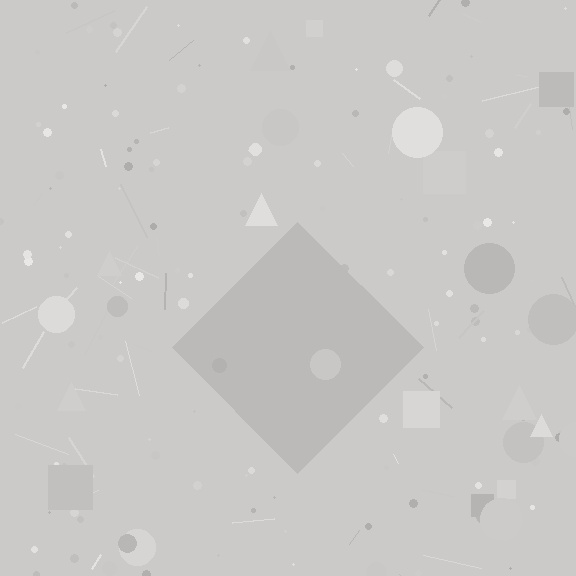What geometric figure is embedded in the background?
A diamond is embedded in the background.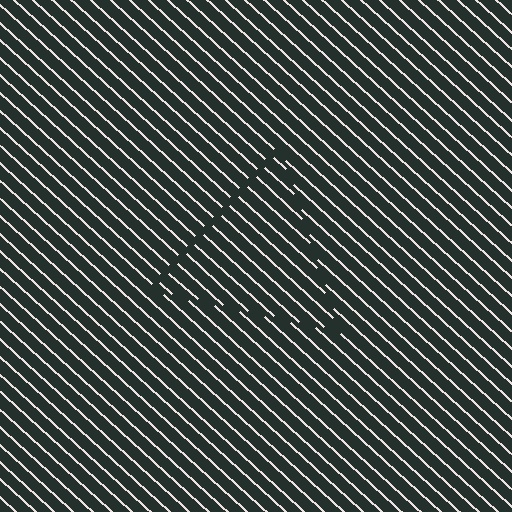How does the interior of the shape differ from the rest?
The interior of the shape contains the same grating, shifted by half a period — the contour is defined by the phase discontinuity where line-ends from the inner and outer gratings abut.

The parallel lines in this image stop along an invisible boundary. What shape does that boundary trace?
An illusory triangle. The interior of the shape contains the same grating, shifted by half a period — the contour is defined by the phase discontinuity where line-ends from the inner and outer gratings abut.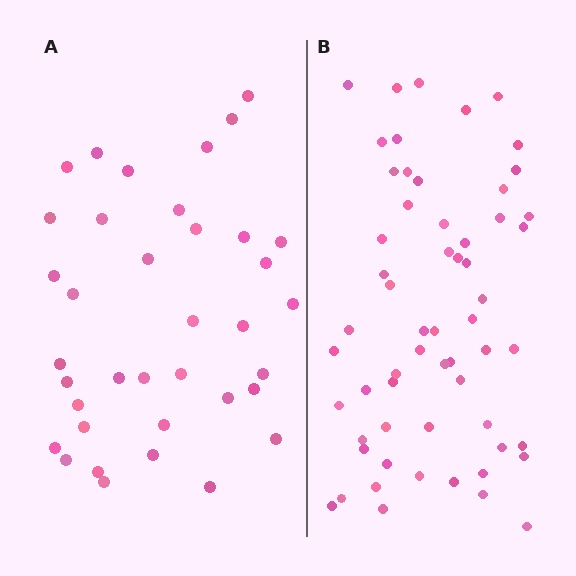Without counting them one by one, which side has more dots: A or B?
Region B (the right region) has more dots.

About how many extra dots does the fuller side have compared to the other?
Region B has approximately 20 more dots than region A.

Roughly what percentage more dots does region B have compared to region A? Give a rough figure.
About 60% more.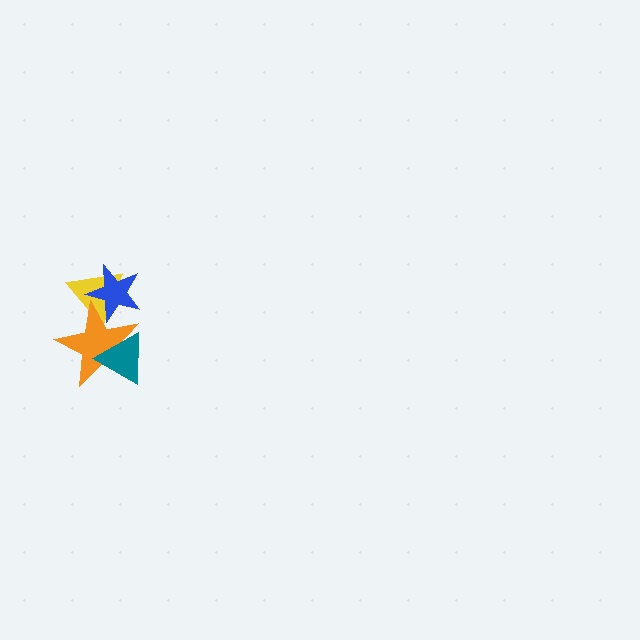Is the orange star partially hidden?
Yes, it is partially covered by another shape.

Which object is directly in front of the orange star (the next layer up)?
The blue star is directly in front of the orange star.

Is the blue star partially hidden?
No, no other shape covers it.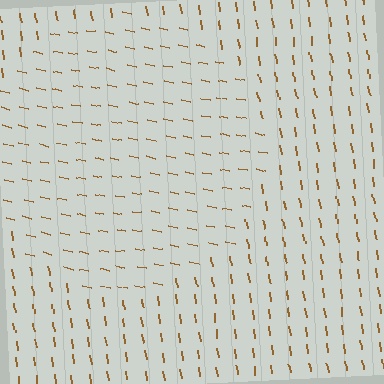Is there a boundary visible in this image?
Yes, there is a texture boundary formed by a change in line orientation.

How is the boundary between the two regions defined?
The boundary is defined purely by a change in line orientation (approximately 69 degrees difference). All lines are the same color and thickness.